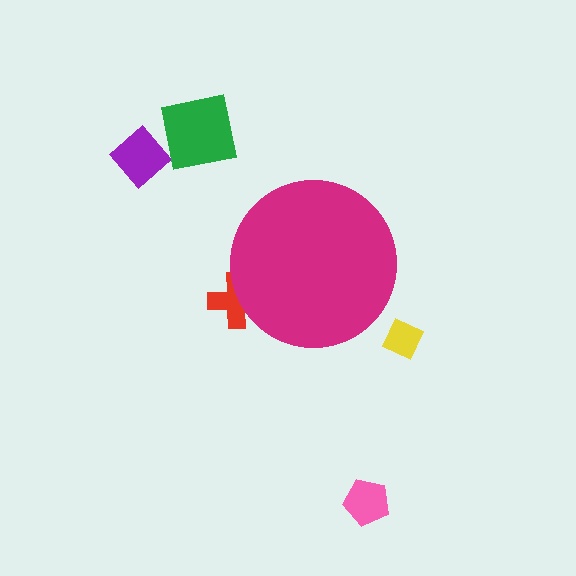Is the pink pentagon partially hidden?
No, the pink pentagon is fully visible.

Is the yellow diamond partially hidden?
No, the yellow diamond is fully visible.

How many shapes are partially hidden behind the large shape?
1 shape is partially hidden.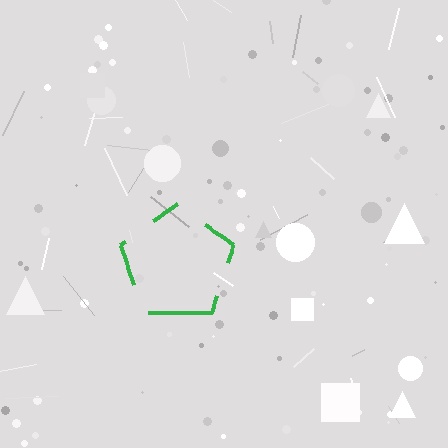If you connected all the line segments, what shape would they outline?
They would outline a pentagon.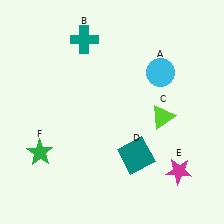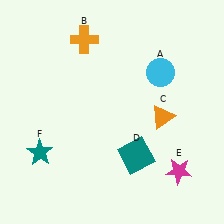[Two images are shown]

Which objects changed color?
B changed from teal to orange. C changed from lime to orange. F changed from green to teal.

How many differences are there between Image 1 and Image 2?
There are 3 differences between the two images.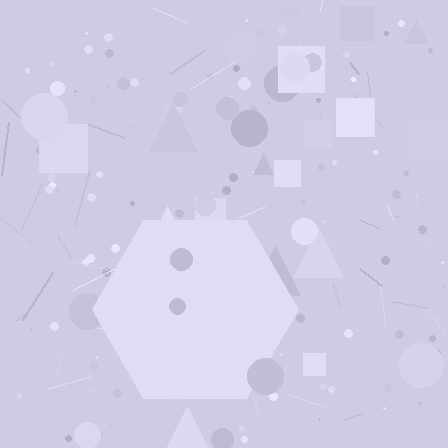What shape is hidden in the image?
A hexagon is hidden in the image.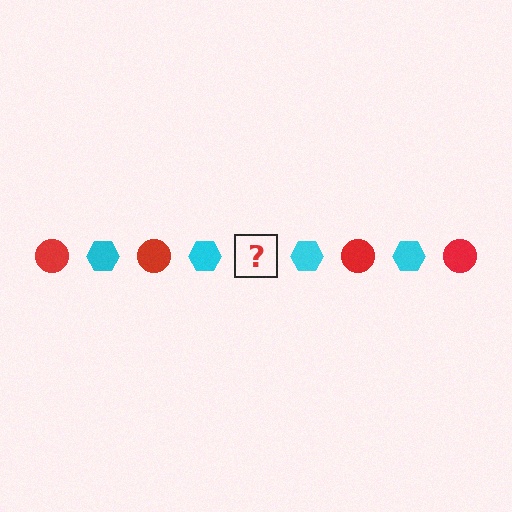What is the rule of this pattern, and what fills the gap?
The rule is that the pattern alternates between red circle and cyan hexagon. The gap should be filled with a red circle.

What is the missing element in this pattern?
The missing element is a red circle.